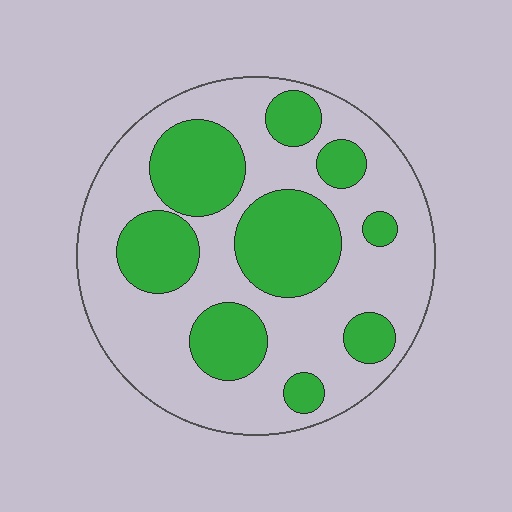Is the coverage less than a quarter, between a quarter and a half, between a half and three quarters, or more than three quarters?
Between a quarter and a half.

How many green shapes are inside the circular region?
9.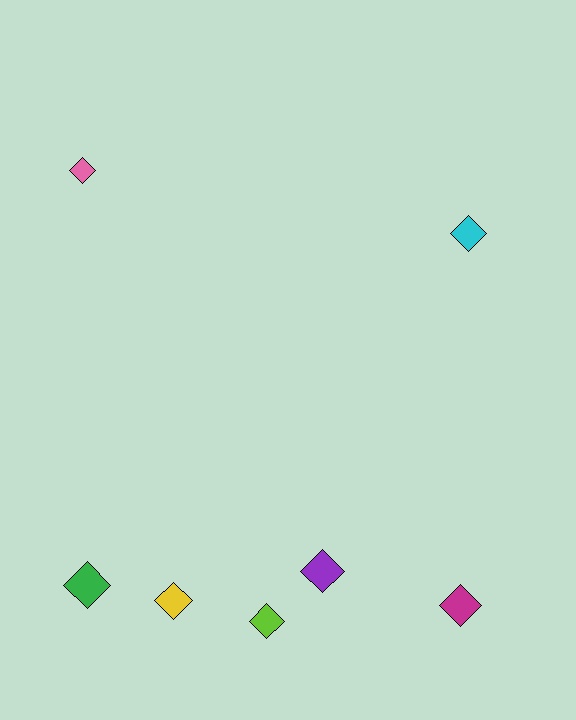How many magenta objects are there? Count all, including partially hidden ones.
There is 1 magenta object.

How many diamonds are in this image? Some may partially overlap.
There are 7 diamonds.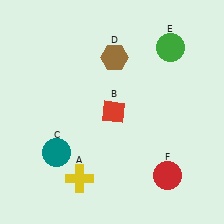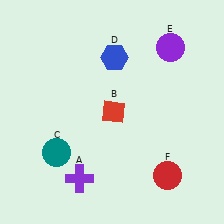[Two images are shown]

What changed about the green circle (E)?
In Image 1, E is green. In Image 2, it changed to purple.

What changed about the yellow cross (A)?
In Image 1, A is yellow. In Image 2, it changed to purple.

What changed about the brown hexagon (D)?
In Image 1, D is brown. In Image 2, it changed to blue.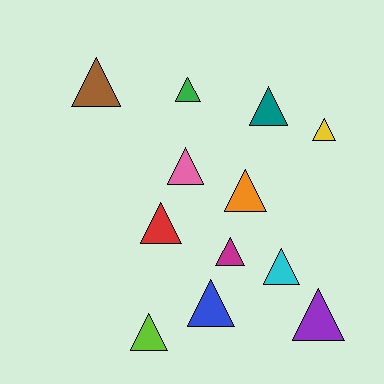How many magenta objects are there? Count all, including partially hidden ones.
There is 1 magenta object.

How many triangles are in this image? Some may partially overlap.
There are 12 triangles.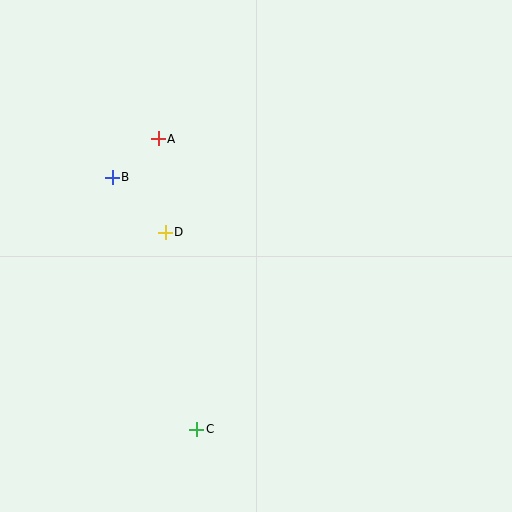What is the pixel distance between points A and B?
The distance between A and B is 60 pixels.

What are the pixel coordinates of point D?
Point D is at (165, 232).